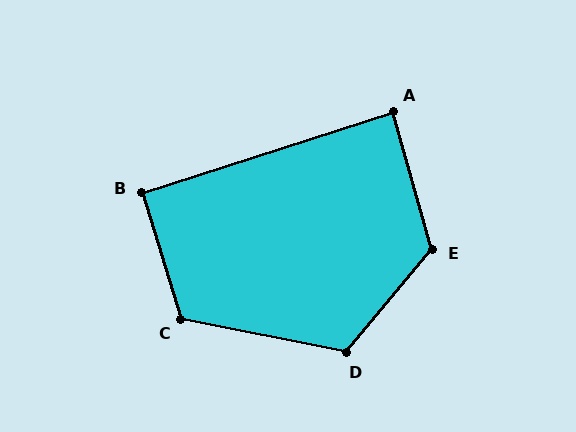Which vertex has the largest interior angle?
E, at approximately 124 degrees.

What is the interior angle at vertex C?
Approximately 119 degrees (obtuse).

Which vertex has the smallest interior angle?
A, at approximately 88 degrees.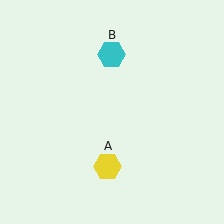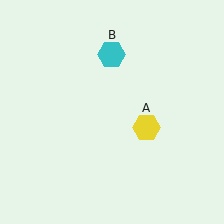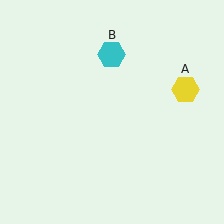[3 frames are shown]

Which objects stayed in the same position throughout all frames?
Cyan hexagon (object B) remained stationary.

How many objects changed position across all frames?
1 object changed position: yellow hexagon (object A).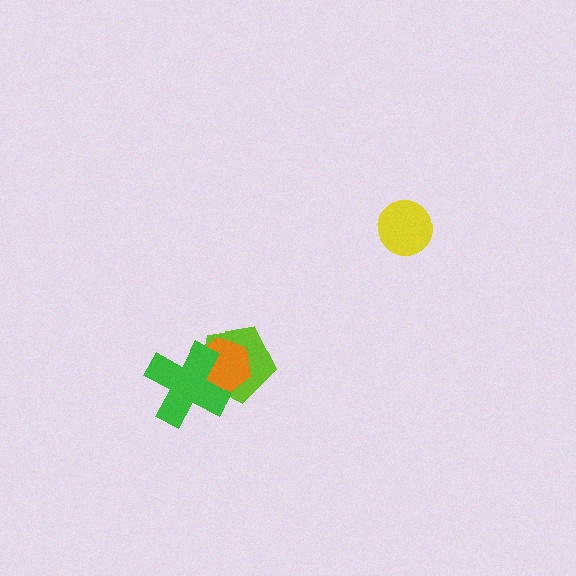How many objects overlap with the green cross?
2 objects overlap with the green cross.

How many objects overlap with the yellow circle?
0 objects overlap with the yellow circle.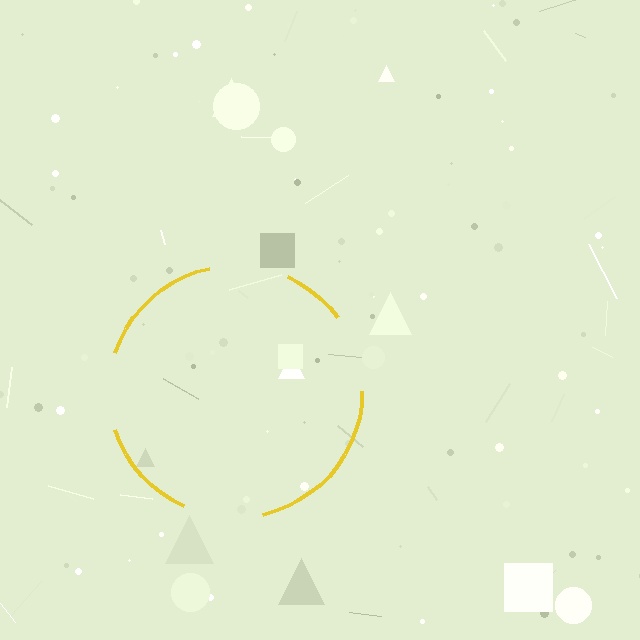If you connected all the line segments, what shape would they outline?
They would outline a circle.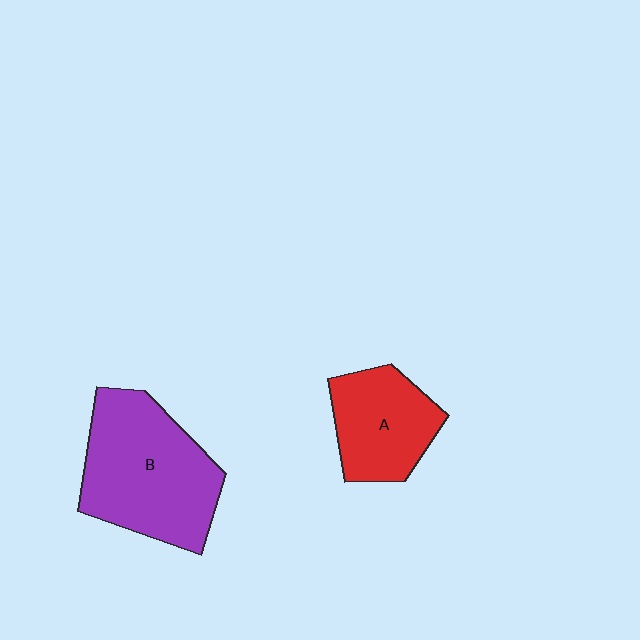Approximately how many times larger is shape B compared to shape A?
Approximately 1.6 times.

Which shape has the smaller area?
Shape A (red).